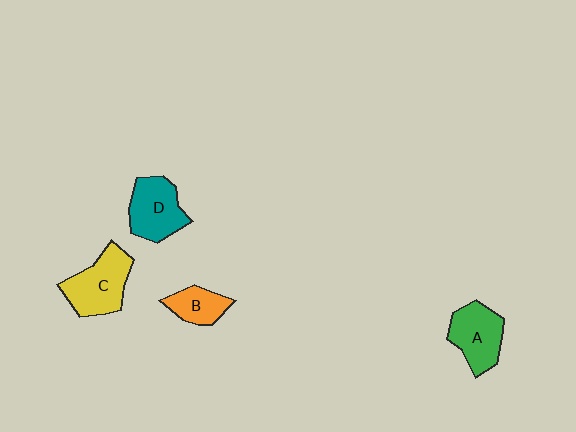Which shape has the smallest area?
Shape B (orange).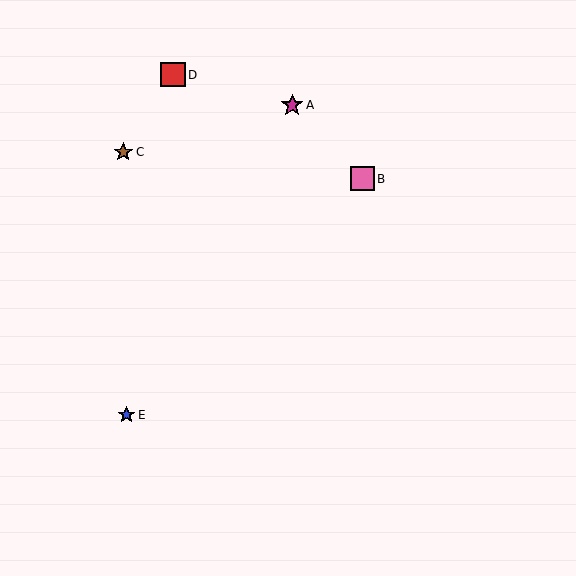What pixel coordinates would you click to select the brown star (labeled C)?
Click at (123, 152) to select the brown star C.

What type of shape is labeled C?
Shape C is a brown star.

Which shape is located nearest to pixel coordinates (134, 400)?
The blue star (labeled E) at (127, 415) is nearest to that location.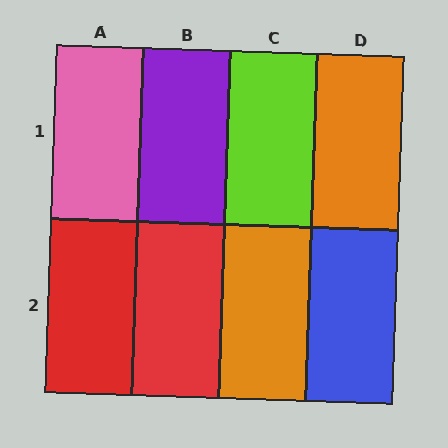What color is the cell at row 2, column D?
Blue.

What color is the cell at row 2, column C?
Orange.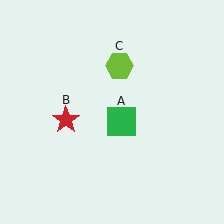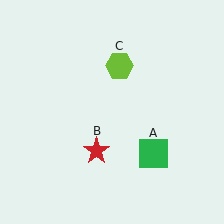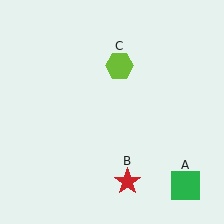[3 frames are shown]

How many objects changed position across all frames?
2 objects changed position: green square (object A), red star (object B).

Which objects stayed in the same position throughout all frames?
Lime hexagon (object C) remained stationary.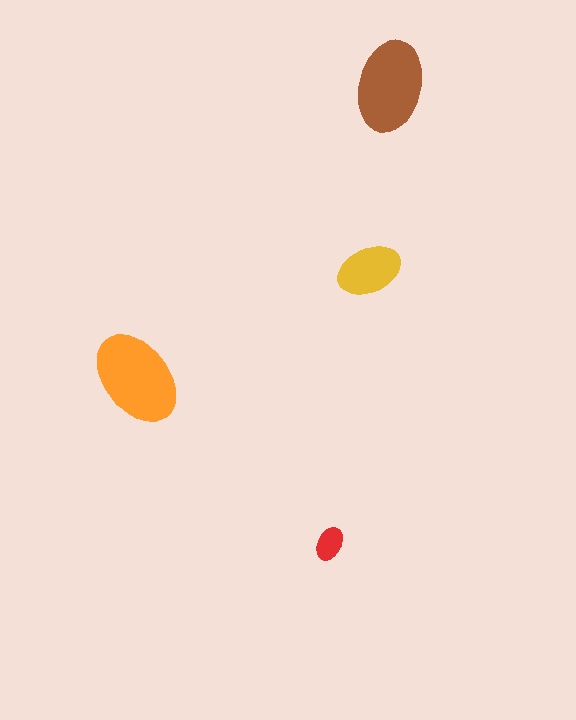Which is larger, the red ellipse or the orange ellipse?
The orange one.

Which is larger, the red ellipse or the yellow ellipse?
The yellow one.